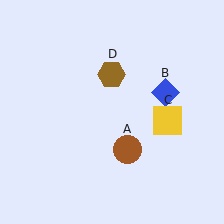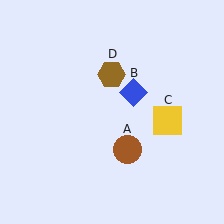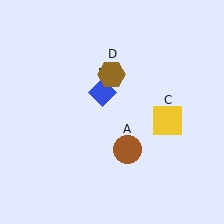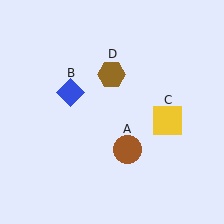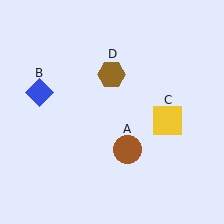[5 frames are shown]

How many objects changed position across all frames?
1 object changed position: blue diamond (object B).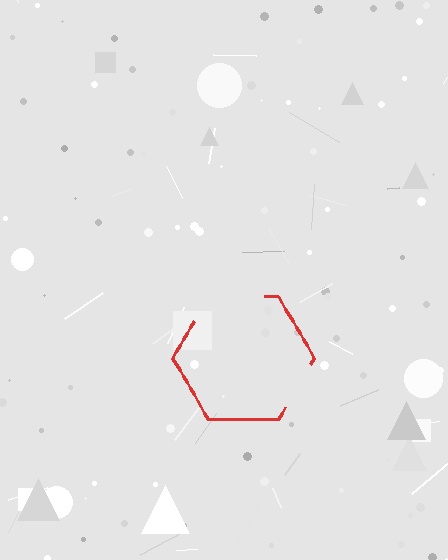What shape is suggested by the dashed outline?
The dashed outline suggests a hexagon.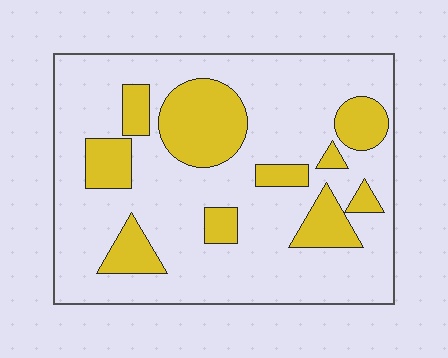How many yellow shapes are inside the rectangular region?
10.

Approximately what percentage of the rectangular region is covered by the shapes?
Approximately 25%.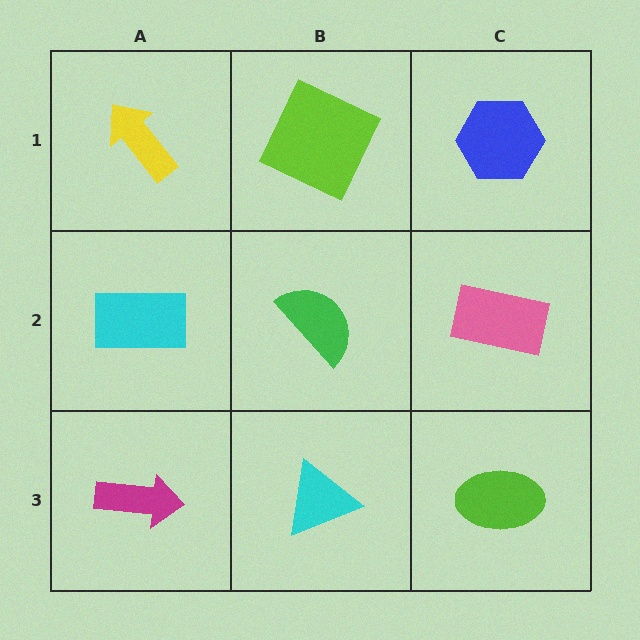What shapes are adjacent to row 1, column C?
A pink rectangle (row 2, column C), a lime square (row 1, column B).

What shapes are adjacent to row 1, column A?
A cyan rectangle (row 2, column A), a lime square (row 1, column B).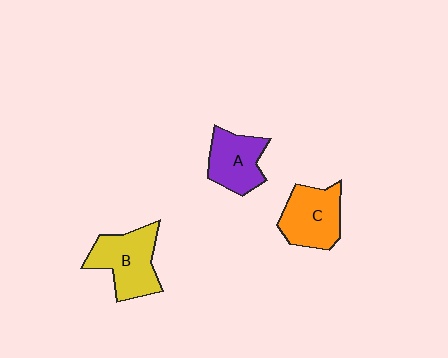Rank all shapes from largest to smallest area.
From largest to smallest: B (yellow), C (orange), A (purple).